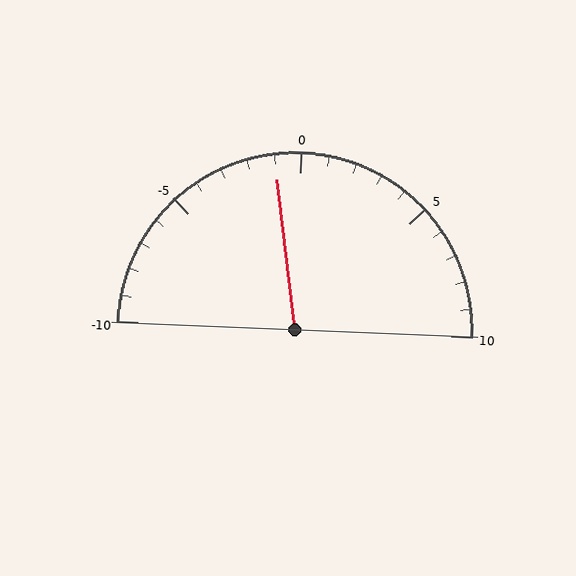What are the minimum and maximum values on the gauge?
The gauge ranges from -10 to 10.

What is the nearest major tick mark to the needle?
The nearest major tick mark is 0.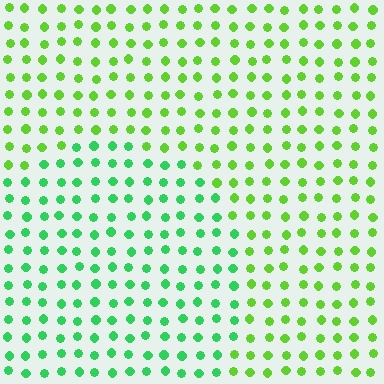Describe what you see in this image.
The image is filled with small lime elements in a uniform arrangement. A circle-shaped region is visible where the elements are tinted to a slightly different hue, forming a subtle color boundary.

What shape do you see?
I see a circle.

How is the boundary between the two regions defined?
The boundary is defined purely by a slight shift in hue (about 35 degrees). Spacing, size, and orientation are identical on both sides.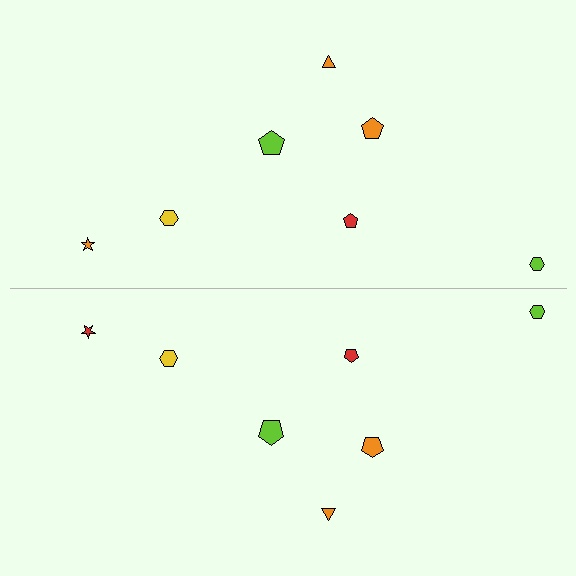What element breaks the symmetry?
The red star on the bottom side breaks the symmetry — its mirror counterpart is orange.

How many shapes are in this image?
There are 14 shapes in this image.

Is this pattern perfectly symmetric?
No, the pattern is not perfectly symmetric. The red star on the bottom side breaks the symmetry — its mirror counterpart is orange.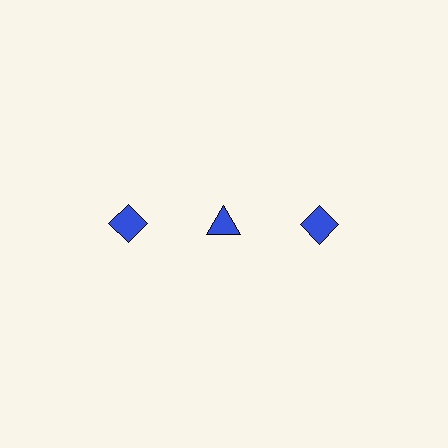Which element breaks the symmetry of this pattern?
The blue triangle in the top row, second from left column breaks the symmetry. All other shapes are blue diamonds.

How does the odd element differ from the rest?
It has a different shape: triangle instead of diamond.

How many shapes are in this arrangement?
There are 3 shapes arranged in a grid pattern.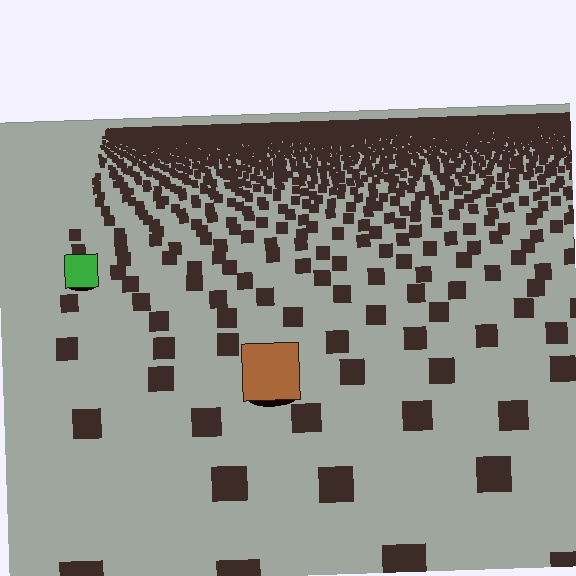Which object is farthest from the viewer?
The green square is farthest from the viewer. It appears smaller and the ground texture around it is denser.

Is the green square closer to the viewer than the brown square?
No. The brown square is closer — you can tell from the texture gradient: the ground texture is coarser near it.